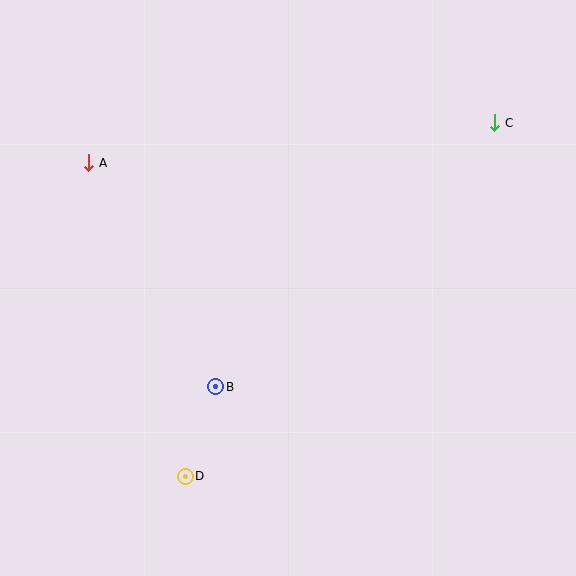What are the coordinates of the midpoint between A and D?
The midpoint between A and D is at (137, 320).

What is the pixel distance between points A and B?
The distance between A and B is 257 pixels.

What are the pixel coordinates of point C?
Point C is at (495, 123).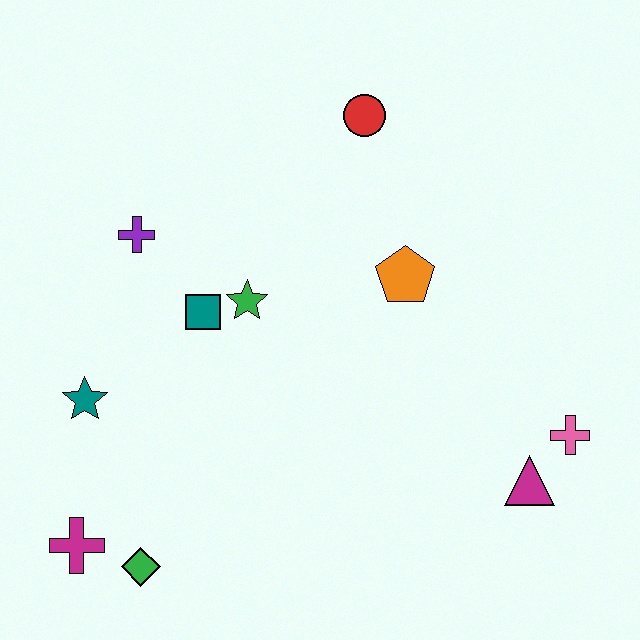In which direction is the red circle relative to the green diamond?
The red circle is above the green diamond.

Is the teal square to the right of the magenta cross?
Yes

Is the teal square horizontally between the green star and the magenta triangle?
No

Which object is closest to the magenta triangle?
The pink cross is closest to the magenta triangle.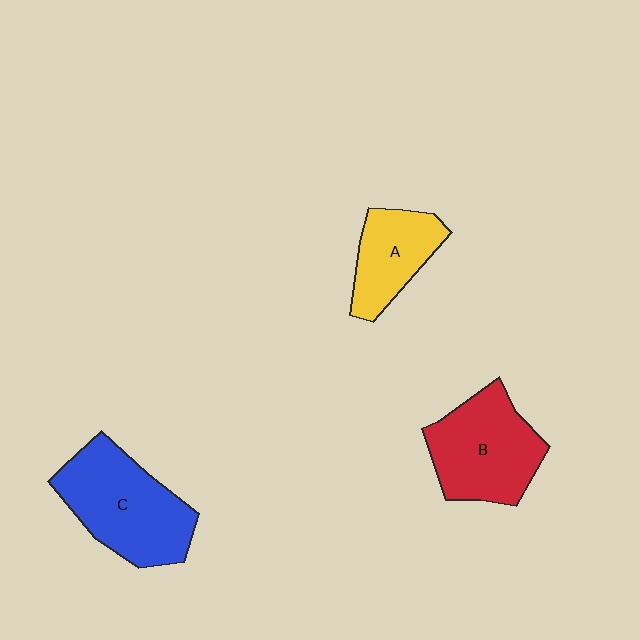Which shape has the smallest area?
Shape A (yellow).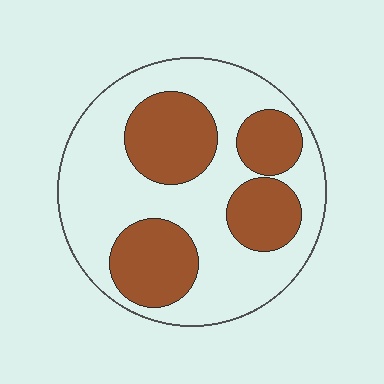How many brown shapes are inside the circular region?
4.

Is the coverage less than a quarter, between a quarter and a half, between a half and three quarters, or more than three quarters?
Between a quarter and a half.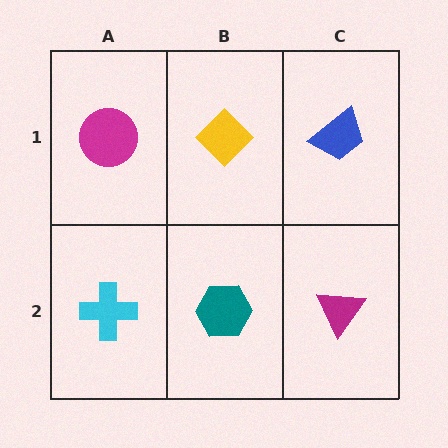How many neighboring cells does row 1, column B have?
3.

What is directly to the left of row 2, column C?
A teal hexagon.